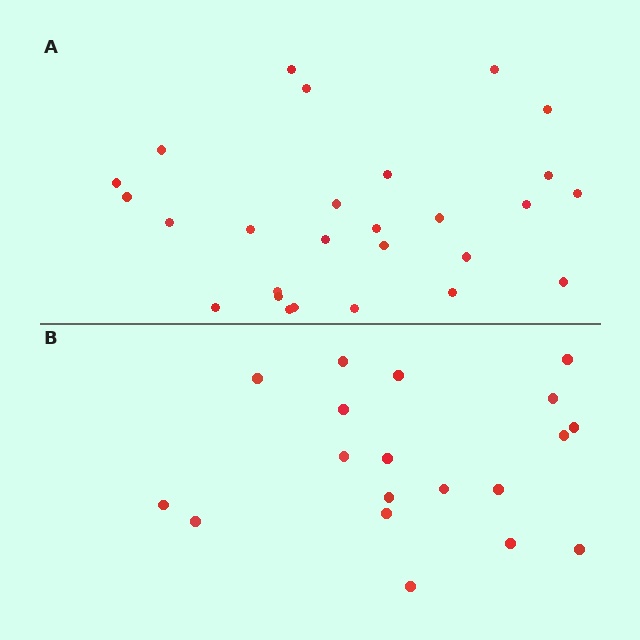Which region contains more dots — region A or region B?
Region A (the top region) has more dots.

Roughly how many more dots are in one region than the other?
Region A has roughly 8 or so more dots than region B.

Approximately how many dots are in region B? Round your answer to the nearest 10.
About 20 dots. (The exact count is 19, which rounds to 20.)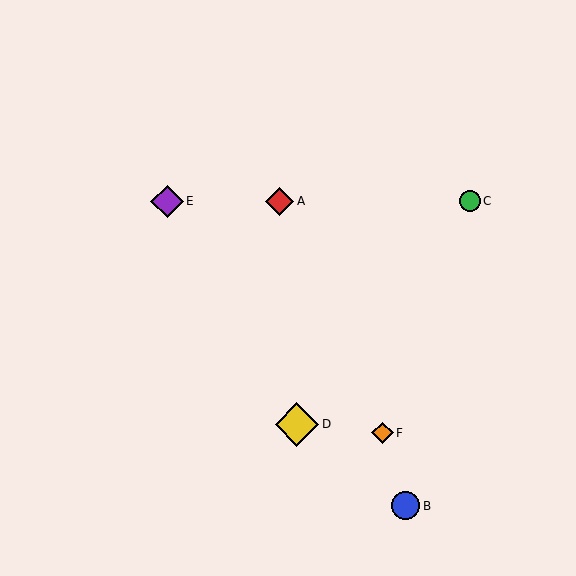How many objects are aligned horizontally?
3 objects (A, C, E) are aligned horizontally.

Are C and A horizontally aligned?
Yes, both are at y≈201.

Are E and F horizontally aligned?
No, E is at y≈201 and F is at y≈433.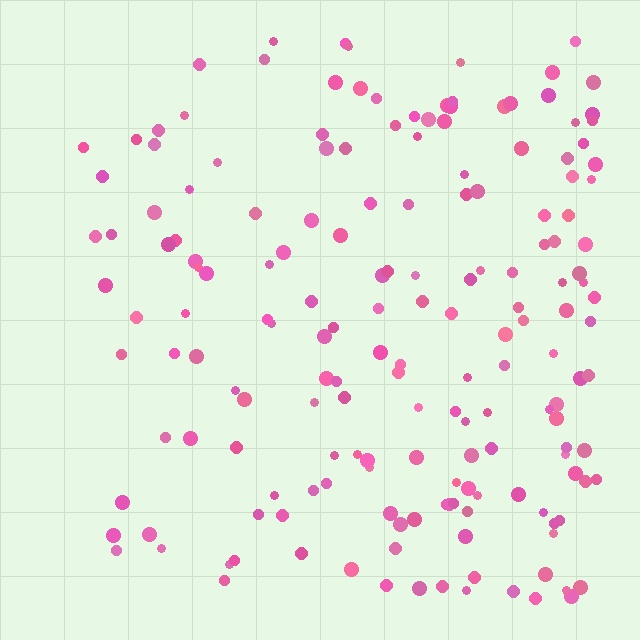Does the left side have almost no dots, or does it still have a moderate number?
Still a moderate number, just noticeably fewer than the right.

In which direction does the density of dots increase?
From left to right, with the right side densest.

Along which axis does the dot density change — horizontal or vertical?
Horizontal.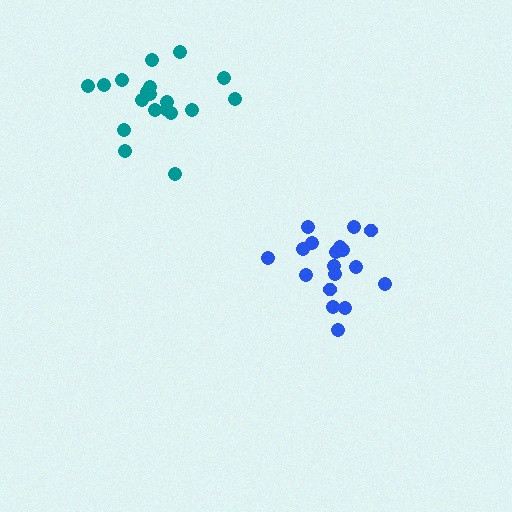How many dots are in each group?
Group 1: 18 dots, Group 2: 19 dots (37 total).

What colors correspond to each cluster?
The clusters are colored: blue, teal.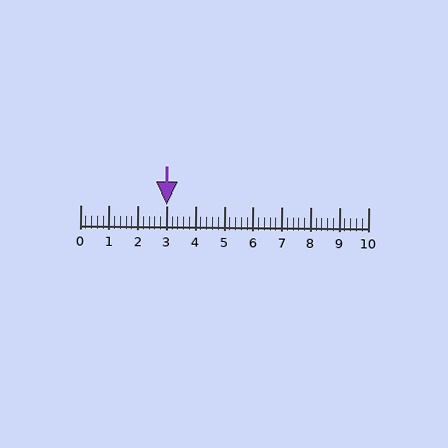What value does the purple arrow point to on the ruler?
The purple arrow points to approximately 3.0.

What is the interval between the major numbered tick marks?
The major tick marks are spaced 1 units apart.